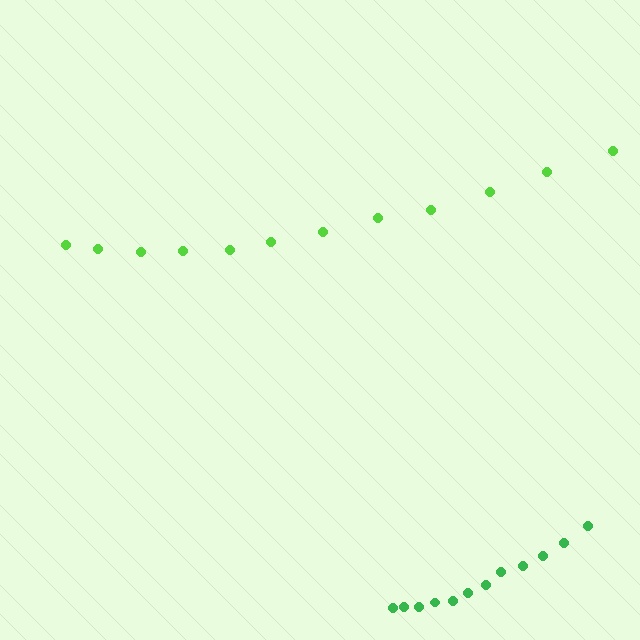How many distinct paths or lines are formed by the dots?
There are 2 distinct paths.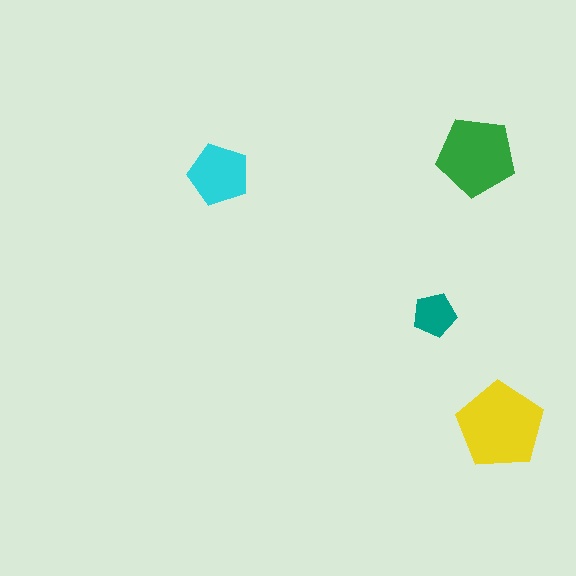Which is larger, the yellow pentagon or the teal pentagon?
The yellow one.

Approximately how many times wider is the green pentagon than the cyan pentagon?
About 1.5 times wider.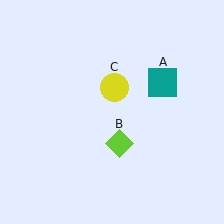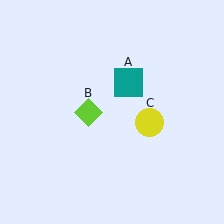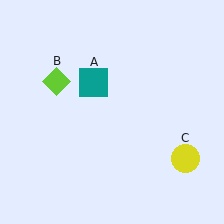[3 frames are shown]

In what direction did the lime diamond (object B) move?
The lime diamond (object B) moved up and to the left.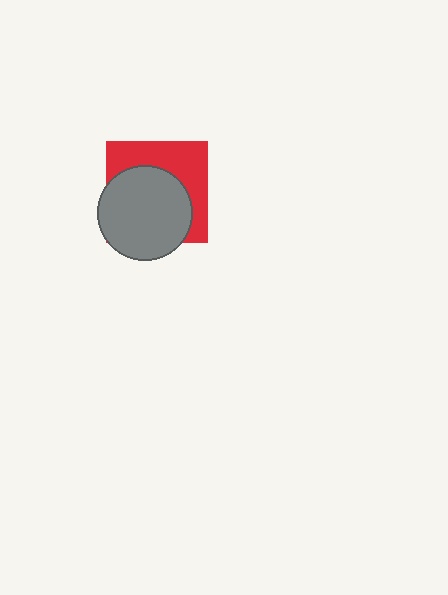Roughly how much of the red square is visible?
A small part of it is visible (roughly 42%).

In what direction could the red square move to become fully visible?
The red square could move toward the upper-right. That would shift it out from behind the gray circle entirely.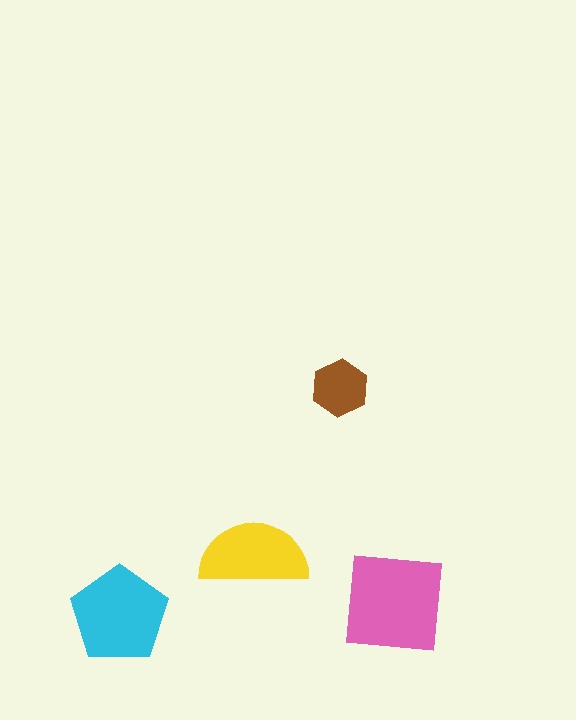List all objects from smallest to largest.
The brown hexagon, the yellow semicircle, the cyan pentagon, the pink square.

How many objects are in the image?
There are 4 objects in the image.